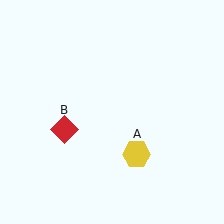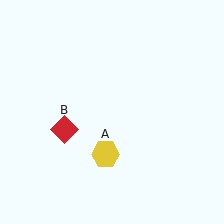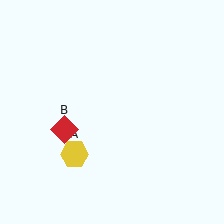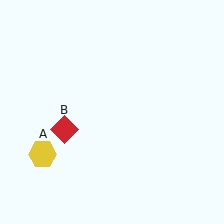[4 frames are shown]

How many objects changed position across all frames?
1 object changed position: yellow hexagon (object A).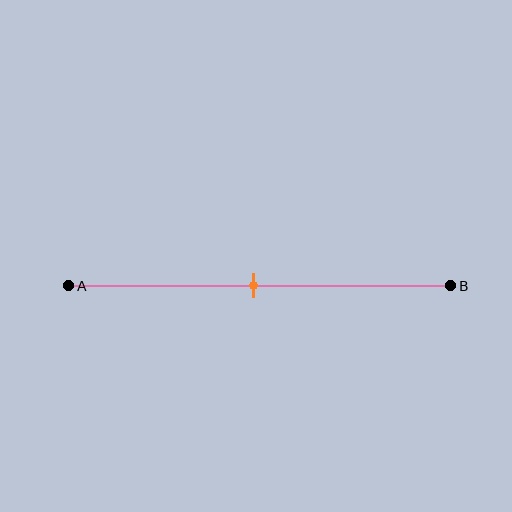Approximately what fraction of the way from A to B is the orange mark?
The orange mark is approximately 50% of the way from A to B.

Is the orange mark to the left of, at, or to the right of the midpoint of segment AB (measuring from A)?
The orange mark is approximately at the midpoint of segment AB.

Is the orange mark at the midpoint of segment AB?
Yes, the mark is approximately at the midpoint.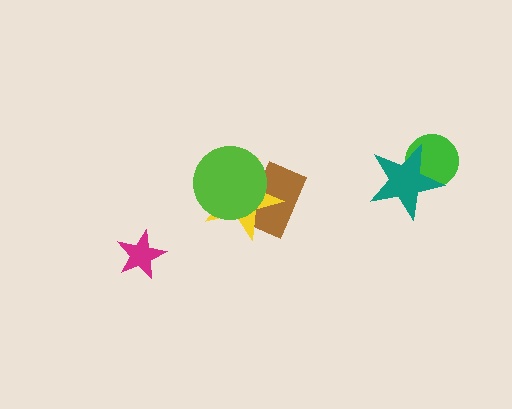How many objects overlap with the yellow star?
2 objects overlap with the yellow star.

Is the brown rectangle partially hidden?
Yes, it is partially covered by another shape.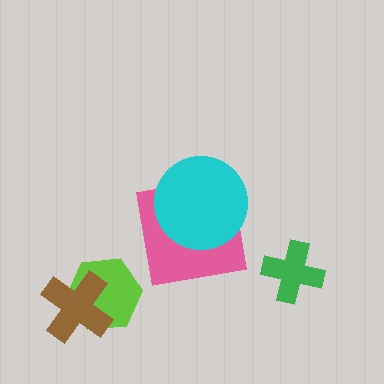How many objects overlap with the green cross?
0 objects overlap with the green cross.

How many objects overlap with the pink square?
1 object overlaps with the pink square.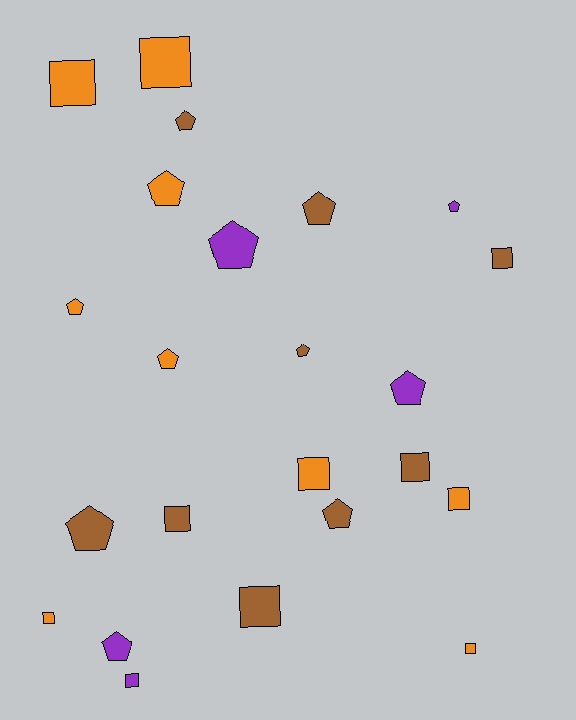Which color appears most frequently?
Orange, with 9 objects.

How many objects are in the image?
There are 23 objects.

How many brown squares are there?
There are 4 brown squares.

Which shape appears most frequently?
Pentagon, with 12 objects.